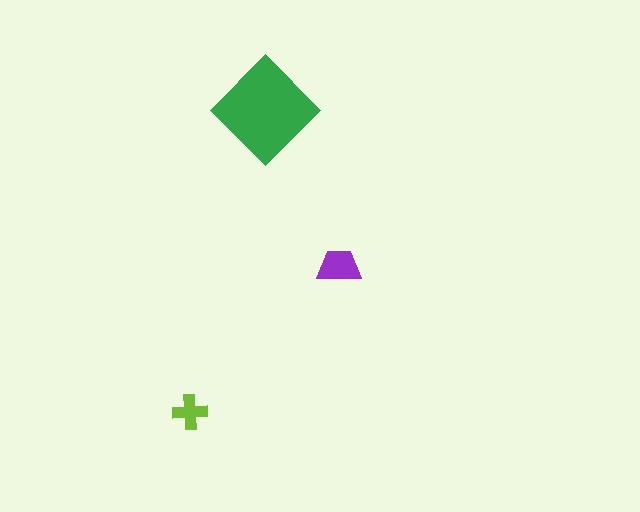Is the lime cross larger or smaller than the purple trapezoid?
Smaller.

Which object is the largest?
The green diamond.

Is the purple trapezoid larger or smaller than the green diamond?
Smaller.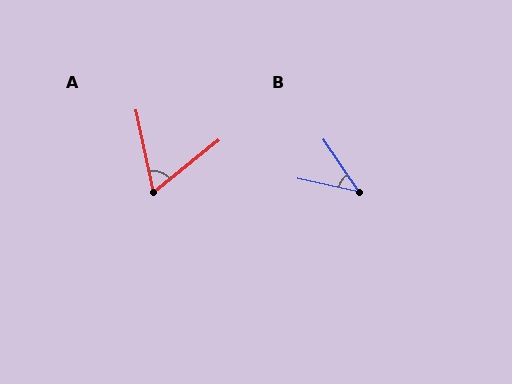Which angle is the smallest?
B, at approximately 44 degrees.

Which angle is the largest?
A, at approximately 63 degrees.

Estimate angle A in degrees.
Approximately 63 degrees.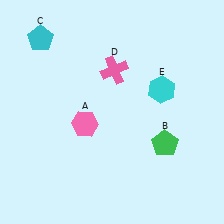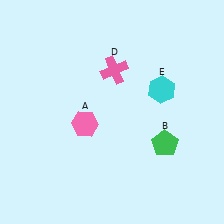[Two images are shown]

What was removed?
The cyan pentagon (C) was removed in Image 2.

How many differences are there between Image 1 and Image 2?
There is 1 difference between the two images.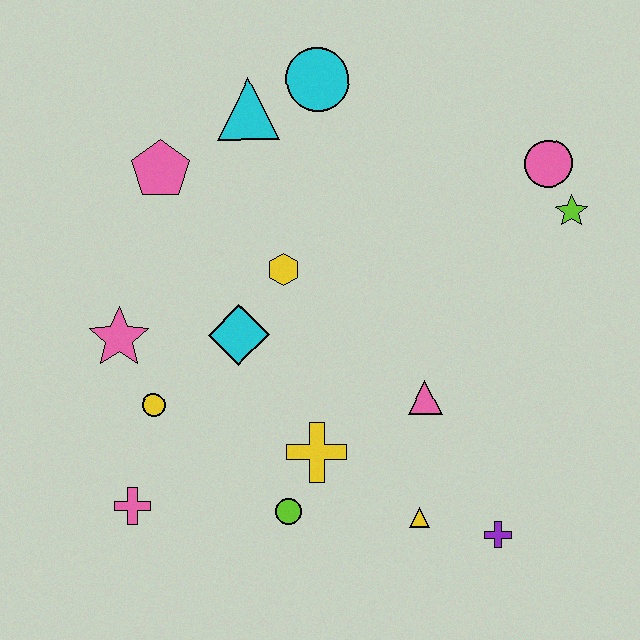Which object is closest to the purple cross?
The yellow triangle is closest to the purple cross.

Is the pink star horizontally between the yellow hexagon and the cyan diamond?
No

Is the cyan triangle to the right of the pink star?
Yes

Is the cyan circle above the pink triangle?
Yes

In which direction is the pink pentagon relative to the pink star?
The pink pentagon is above the pink star.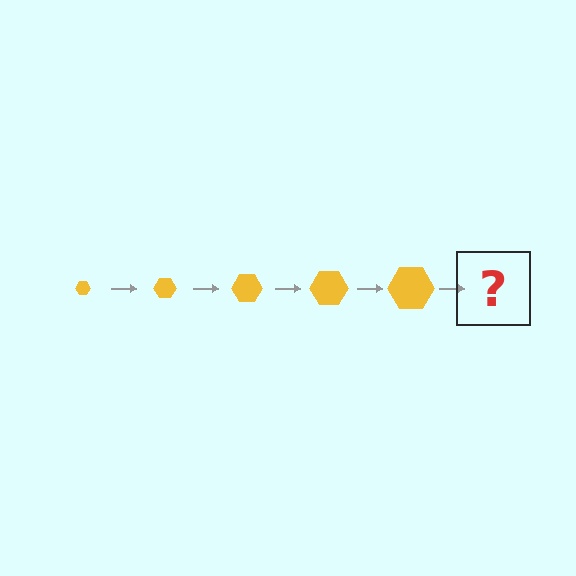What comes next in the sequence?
The next element should be a yellow hexagon, larger than the previous one.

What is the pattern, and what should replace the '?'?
The pattern is that the hexagon gets progressively larger each step. The '?' should be a yellow hexagon, larger than the previous one.